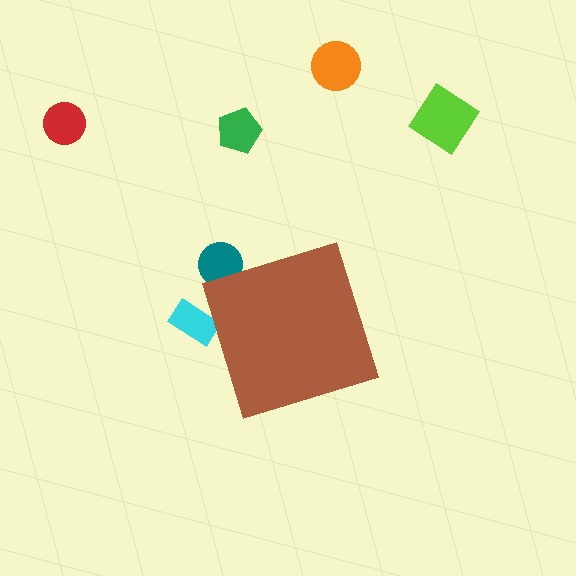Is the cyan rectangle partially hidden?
Yes, the cyan rectangle is partially hidden behind the brown diamond.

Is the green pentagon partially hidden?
No, the green pentagon is fully visible.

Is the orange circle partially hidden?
No, the orange circle is fully visible.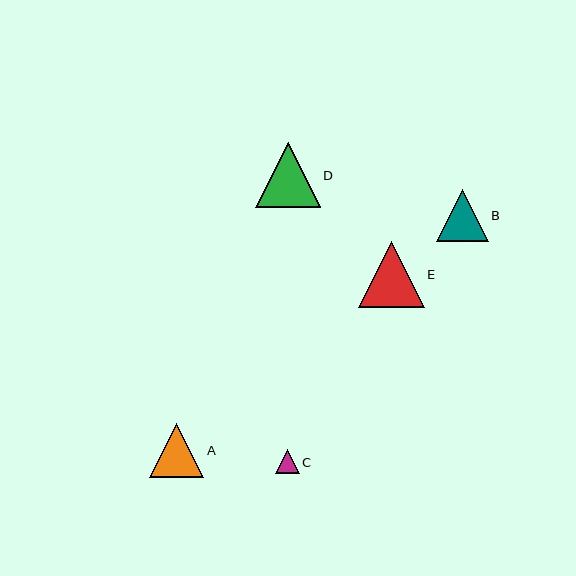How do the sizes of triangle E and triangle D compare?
Triangle E and triangle D are approximately the same size.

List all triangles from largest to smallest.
From largest to smallest: E, D, A, B, C.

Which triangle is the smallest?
Triangle C is the smallest with a size of approximately 24 pixels.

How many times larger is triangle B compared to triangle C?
Triangle B is approximately 2.1 times the size of triangle C.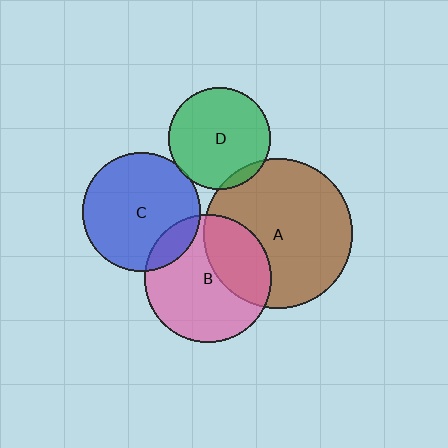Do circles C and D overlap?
Yes.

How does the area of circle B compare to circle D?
Approximately 1.6 times.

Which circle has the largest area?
Circle A (brown).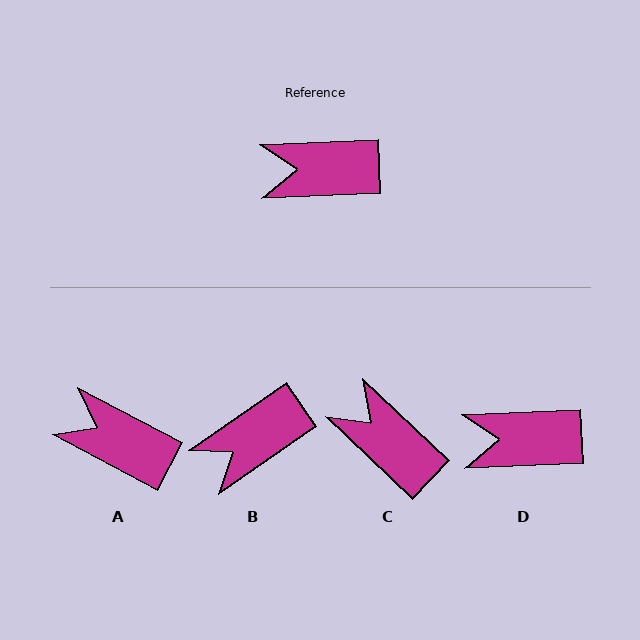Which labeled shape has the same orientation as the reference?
D.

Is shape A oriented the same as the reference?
No, it is off by about 30 degrees.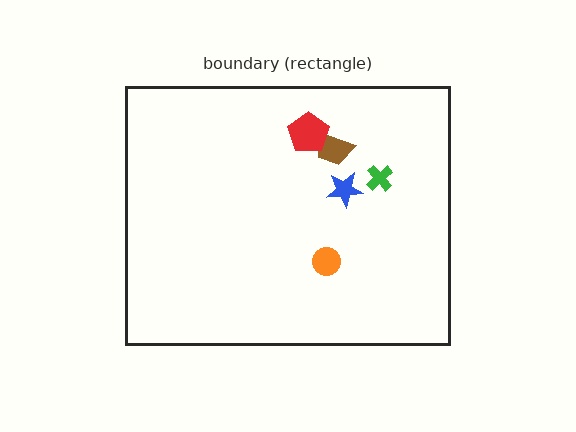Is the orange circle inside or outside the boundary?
Inside.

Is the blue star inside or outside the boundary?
Inside.